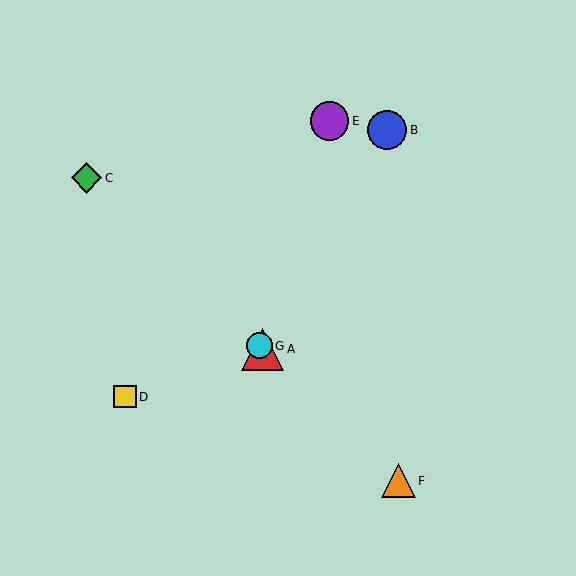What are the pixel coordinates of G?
Object G is at (259, 346).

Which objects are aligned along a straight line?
Objects A, C, F, G are aligned along a straight line.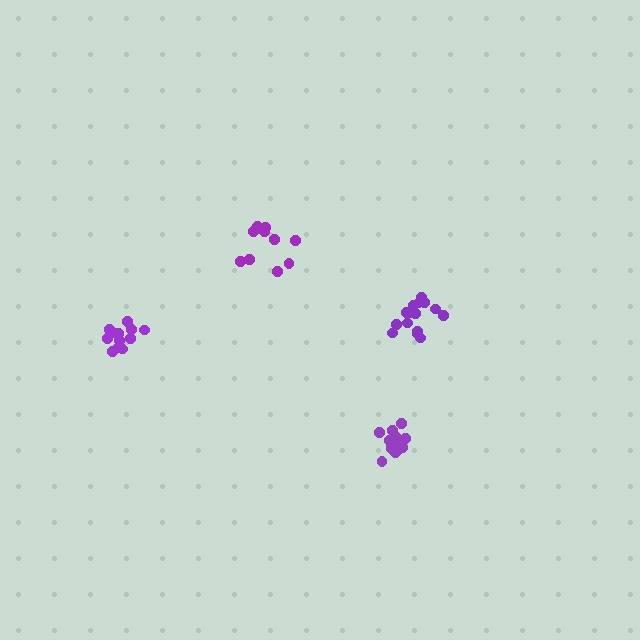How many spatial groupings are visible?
There are 4 spatial groupings.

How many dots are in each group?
Group 1: 15 dots, Group 2: 15 dots, Group 3: 13 dots, Group 4: 10 dots (53 total).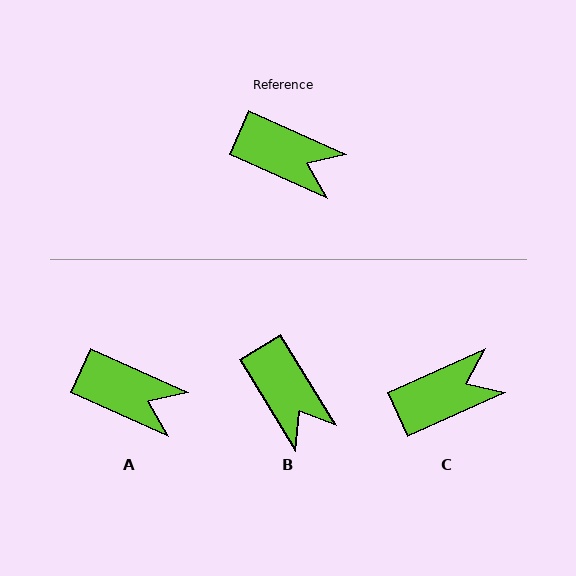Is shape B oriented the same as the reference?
No, it is off by about 34 degrees.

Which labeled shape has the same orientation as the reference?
A.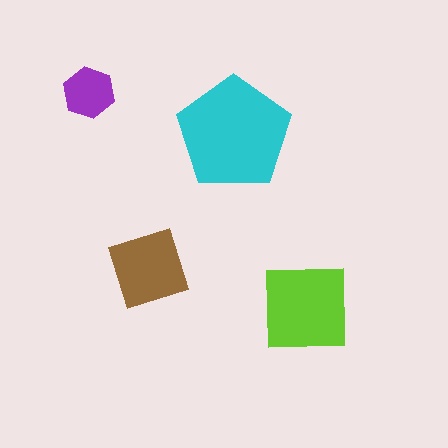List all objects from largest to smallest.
The cyan pentagon, the lime square, the brown square, the purple hexagon.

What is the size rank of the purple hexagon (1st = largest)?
4th.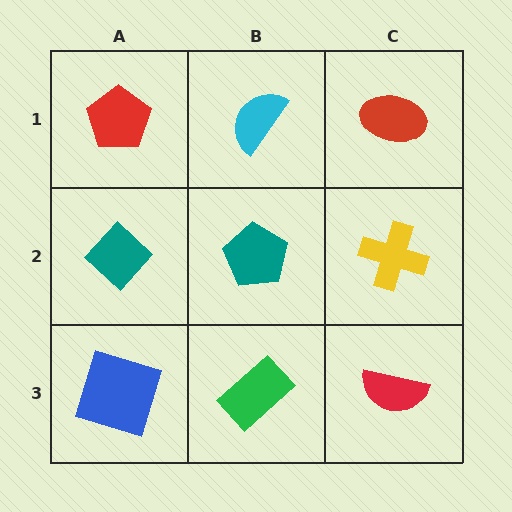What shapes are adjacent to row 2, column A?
A red pentagon (row 1, column A), a blue square (row 3, column A), a teal pentagon (row 2, column B).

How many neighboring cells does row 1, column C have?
2.